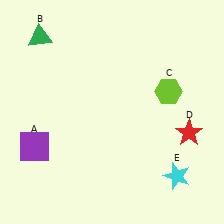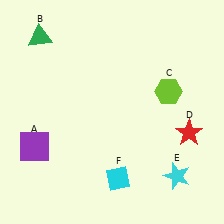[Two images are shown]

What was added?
A cyan diamond (F) was added in Image 2.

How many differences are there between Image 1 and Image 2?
There is 1 difference between the two images.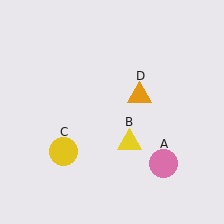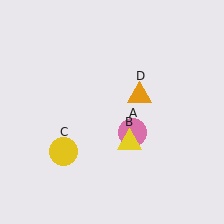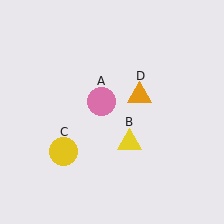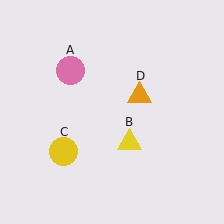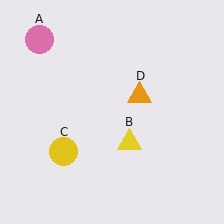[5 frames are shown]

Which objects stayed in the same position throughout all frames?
Yellow triangle (object B) and yellow circle (object C) and orange triangle (object D) remained stationary.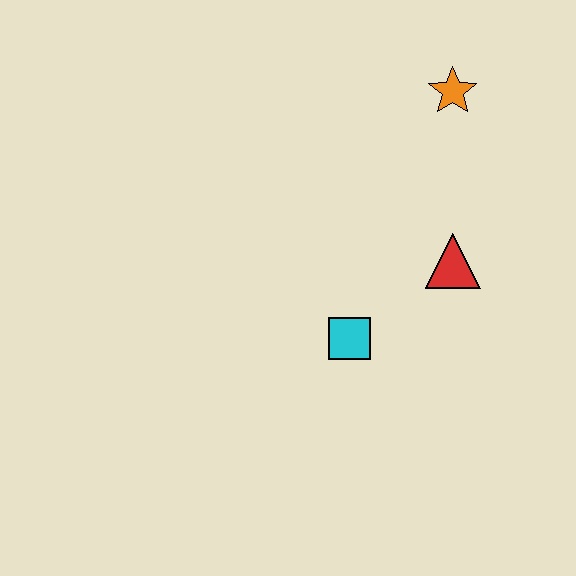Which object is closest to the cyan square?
The red triangle is closest to the cyan square.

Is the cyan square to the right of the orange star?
No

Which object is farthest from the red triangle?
The orange star is farthest from the red triangle.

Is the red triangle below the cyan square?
No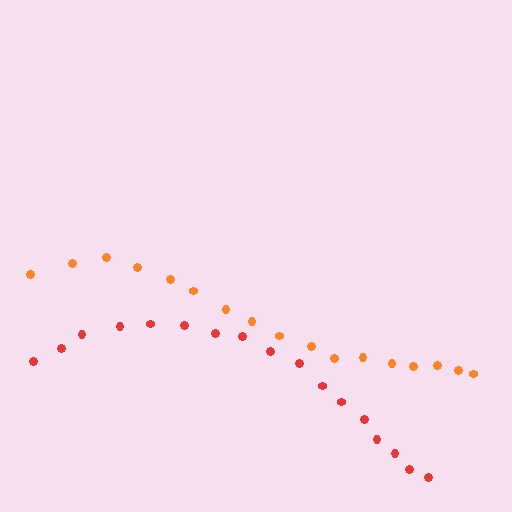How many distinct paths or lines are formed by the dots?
There are 2 distinct paths.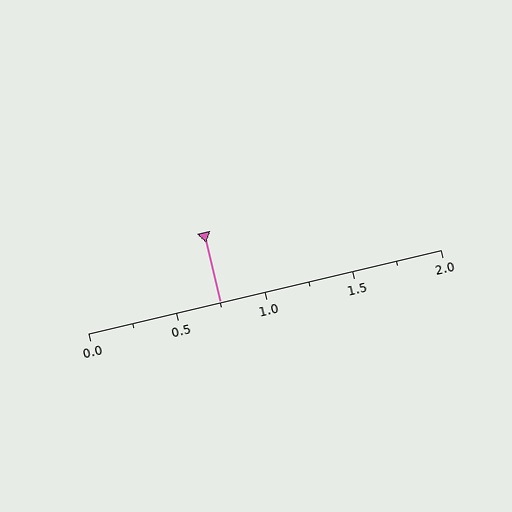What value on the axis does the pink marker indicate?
The marker indicates approximately 0.75.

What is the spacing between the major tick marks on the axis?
The major ticks are spaced 0.5 apart.